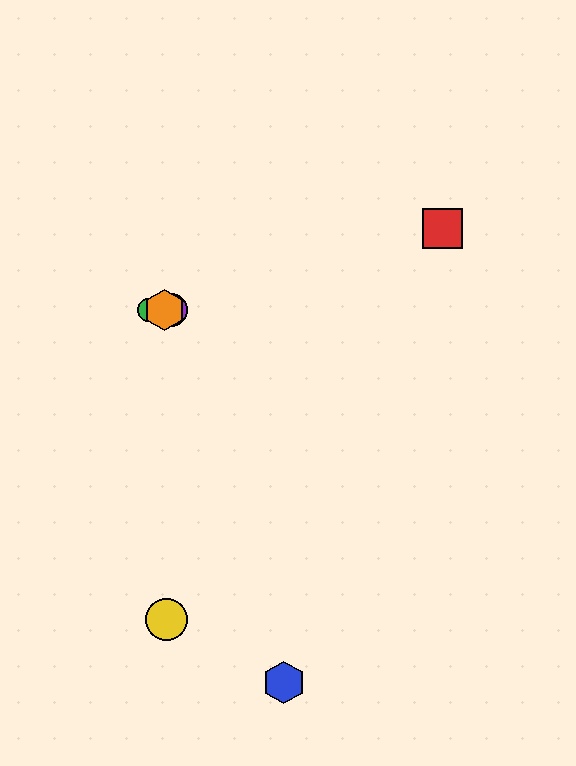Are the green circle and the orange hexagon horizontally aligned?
Yes, both are at y≈310.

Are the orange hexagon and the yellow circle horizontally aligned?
No, the orange hexagon is at y≈310 and the yellow circle is at y≈619.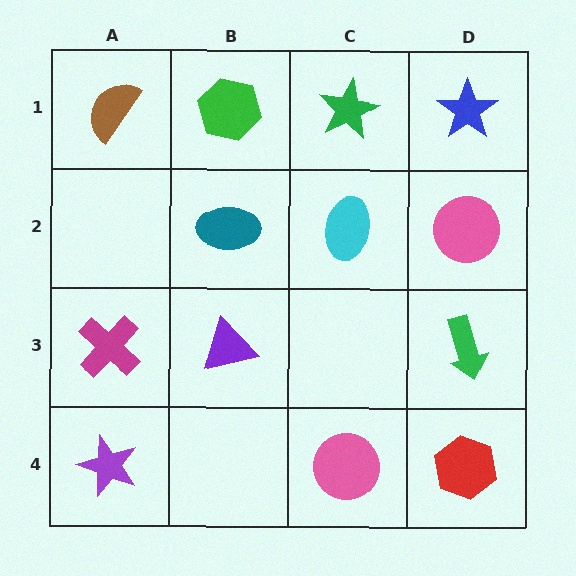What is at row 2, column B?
A teal ellipse.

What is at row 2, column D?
A pink circle.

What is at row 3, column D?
A green arrow.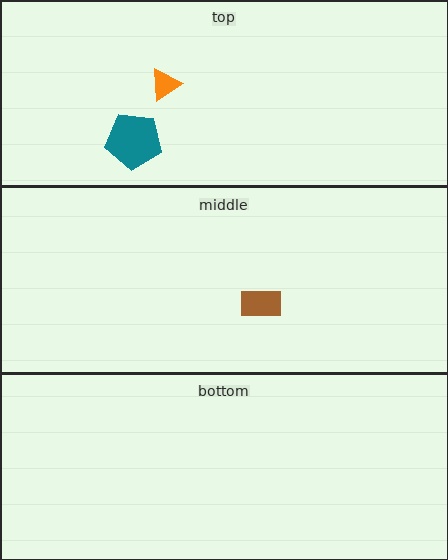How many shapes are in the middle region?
1.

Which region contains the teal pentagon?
The top region.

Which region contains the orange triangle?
The top region.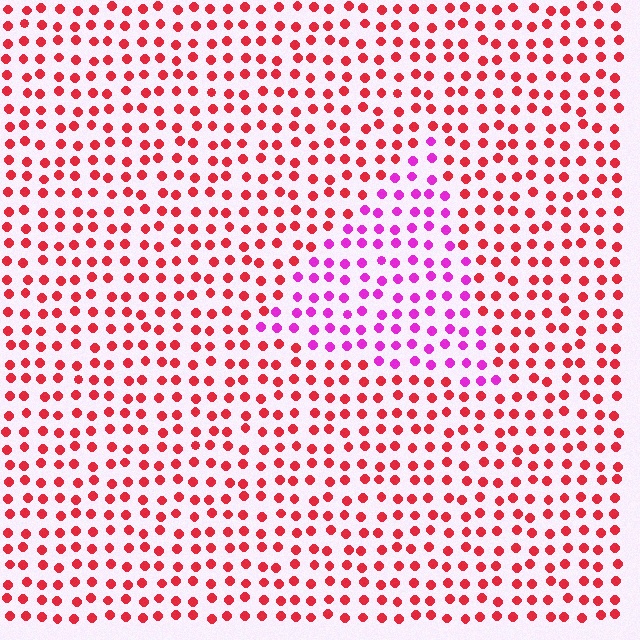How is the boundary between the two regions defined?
The boundary is defined purely by a slight shift in hue (about 49 degrees). Spacing, size, and orientation are identical on both sides.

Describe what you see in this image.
The image is filled with small red elements in a uniform arrangement. A triangle-shaped region is visible where the elements are tinted to a slightly different hue, forming a subtle color boundary.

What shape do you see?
I see a triangle.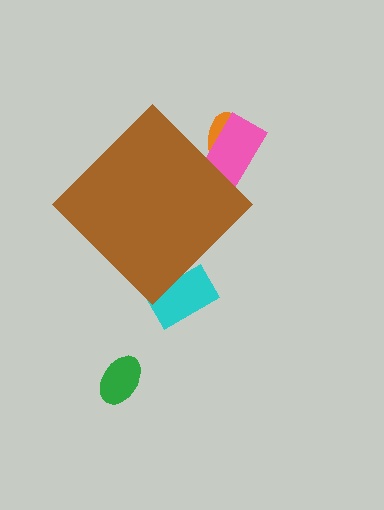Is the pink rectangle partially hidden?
Yes, the pink rectangle is partially hidden behind the brown diamond.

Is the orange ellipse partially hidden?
Yes, the orange ellipse is partially hidden behind the brown diamond.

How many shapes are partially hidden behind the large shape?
3 shapes are partially hidden.